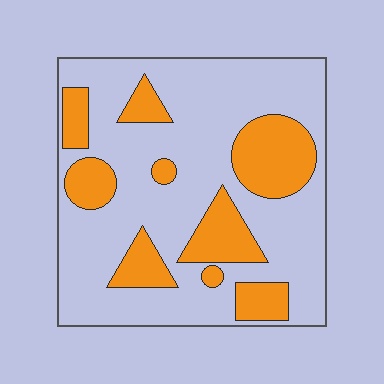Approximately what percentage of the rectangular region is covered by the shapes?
Approximately 30%.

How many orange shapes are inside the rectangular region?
9.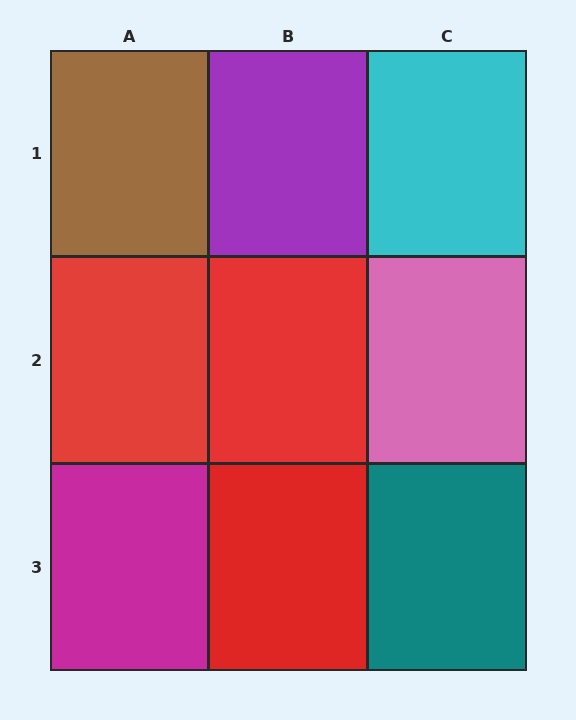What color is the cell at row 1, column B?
Purple.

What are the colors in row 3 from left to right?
Magenta, red, teal.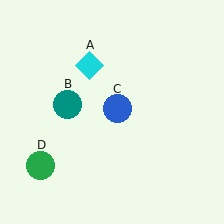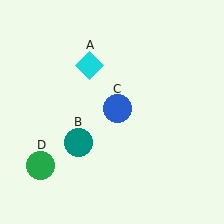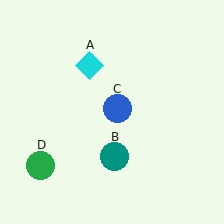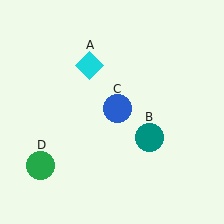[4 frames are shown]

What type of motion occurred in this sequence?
The teal circle (object B) rotated counterclockwise around the center of the scene.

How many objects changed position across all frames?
1 object changed position: teal circle (object B).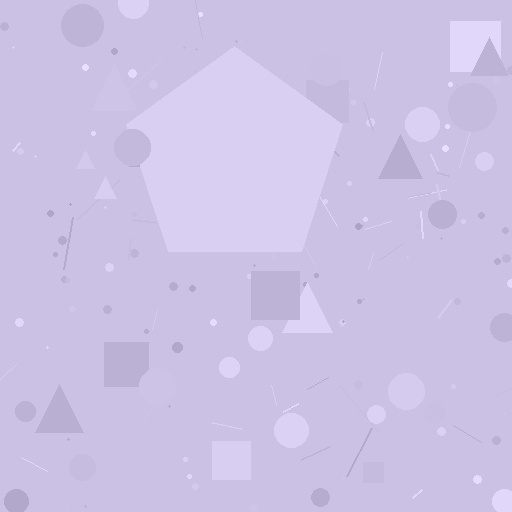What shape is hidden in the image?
A pentagon is hidden in the image.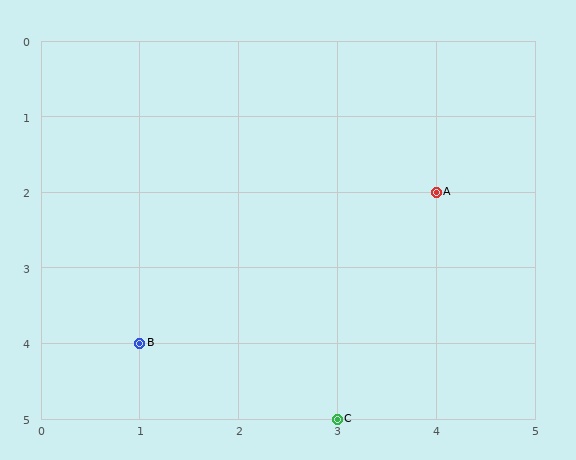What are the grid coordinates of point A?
Point A is at grid coordinates (4, 2).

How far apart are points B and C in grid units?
Points B and C are 2 columns and 1 row apart (about 2.2 grid units diagonally).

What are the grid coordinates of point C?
Point C is at grid coordinates (3, 5).